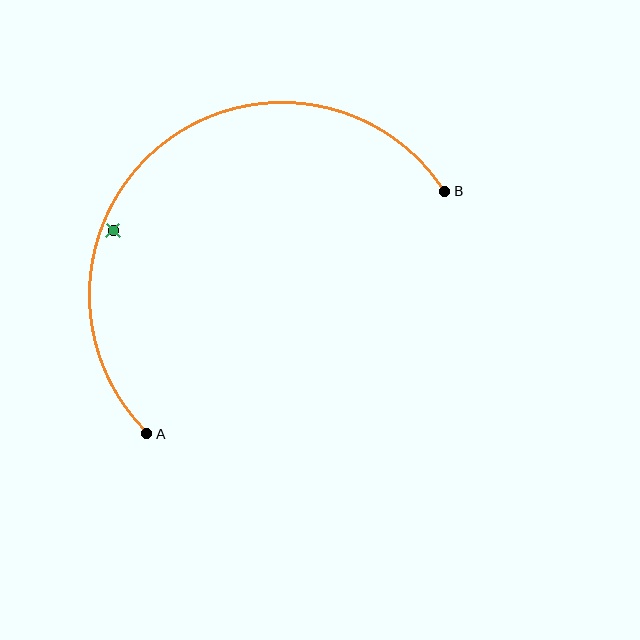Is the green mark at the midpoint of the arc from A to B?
No — the green mark does not lie on the arc at all. It sits slightly inside the curve.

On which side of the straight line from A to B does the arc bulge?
The arc bulges above and to the left of the straight line connecting A and B.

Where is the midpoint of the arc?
The arc midpoint is the point on the curve farthest from the straight line joining A and B. It sits above and to the left of that line.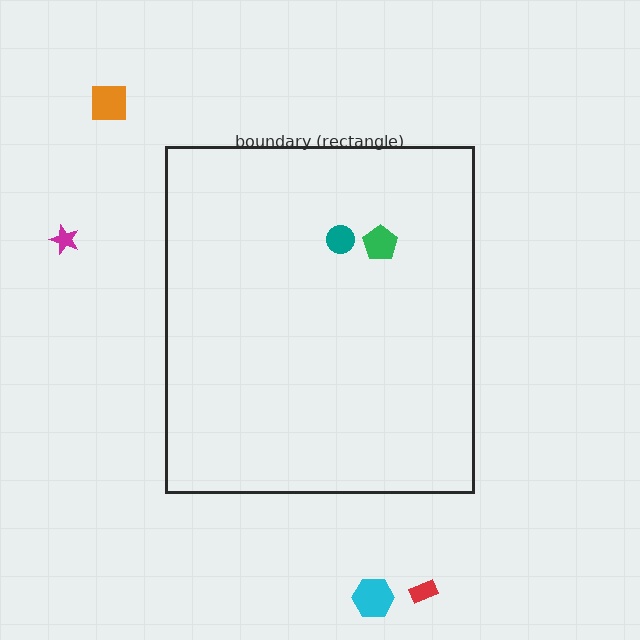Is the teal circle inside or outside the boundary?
Inside.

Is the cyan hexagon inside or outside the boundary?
Outside.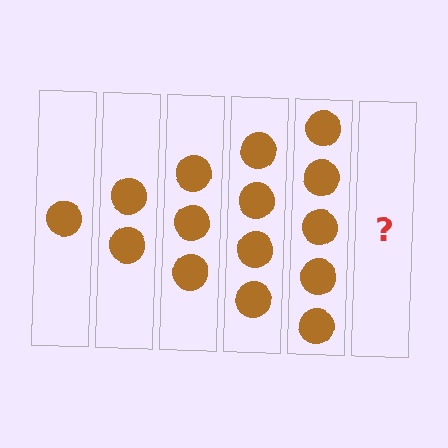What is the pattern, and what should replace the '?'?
The pattern is that each step adds one more circle. The '?' should be 6 circles.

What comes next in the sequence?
The next element should be 6 circles.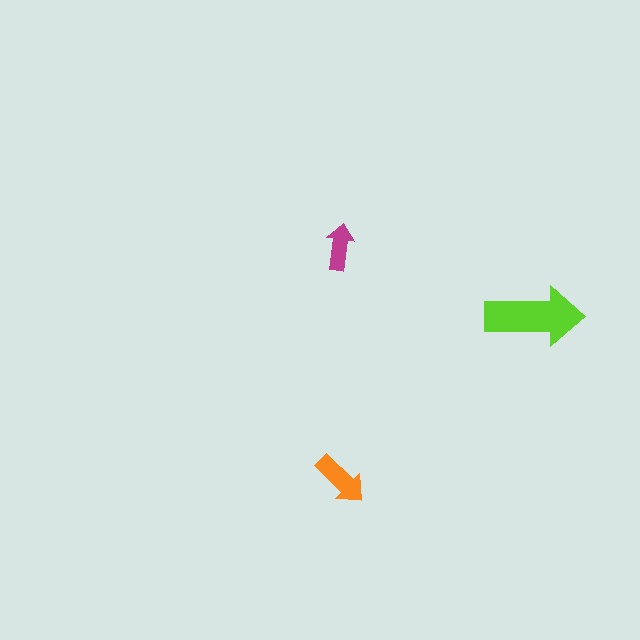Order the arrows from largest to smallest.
the lime one, the orange one, the magenta one.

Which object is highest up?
The magenta arrow is topmost.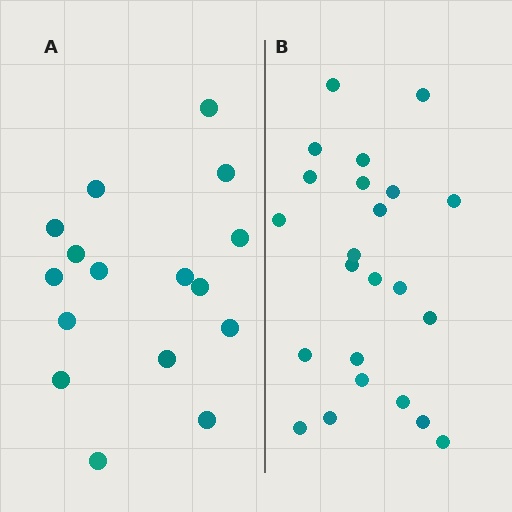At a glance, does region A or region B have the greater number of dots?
Region B (the right region) has more dots.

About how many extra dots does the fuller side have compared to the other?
Region B has roughly 8 or so more dots than region A.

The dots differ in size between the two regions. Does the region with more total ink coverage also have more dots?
No. Region A has more total ink coverage because its dots are larger, but region B actually contains more individual dots. Total area can be misleading — the number of items is what matters here.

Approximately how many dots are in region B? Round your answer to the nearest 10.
About 20 dots. (The exact count is 23, which rounds to 20.)